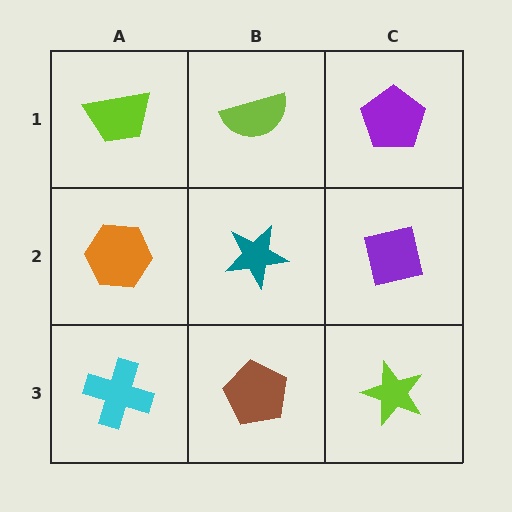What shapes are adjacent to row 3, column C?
A purple square (row 2, column C), a brown pentagon (row 3, column B).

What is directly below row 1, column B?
A teal star.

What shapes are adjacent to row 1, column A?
An orange hexagon (row 2, column A), a lime semicircle (row 1, column B).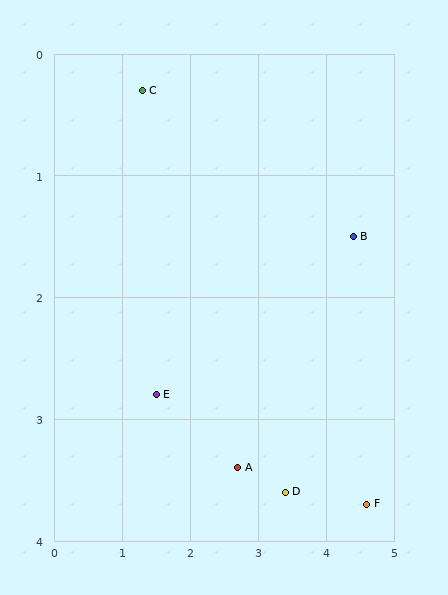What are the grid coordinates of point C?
Point C is at approximately (1.3, 0.3).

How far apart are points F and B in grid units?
Points F and B are about 2.2 grid units apart.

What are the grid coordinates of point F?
Point F is at approximately (4.6, 3.7).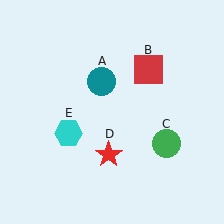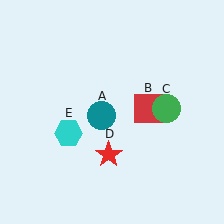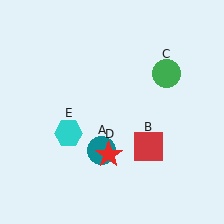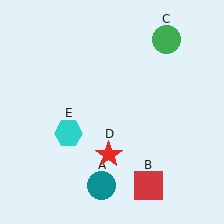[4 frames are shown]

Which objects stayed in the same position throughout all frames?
Red star (object D) and cyan hexagon (object E) remained stationary.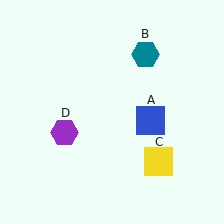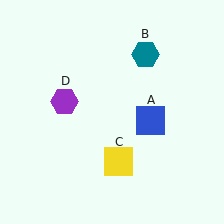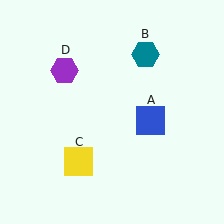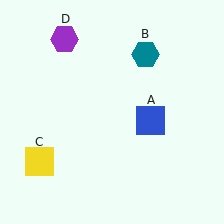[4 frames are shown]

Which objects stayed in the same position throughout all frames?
Blue square (object A) and teal hexagon (object B) remained stationary.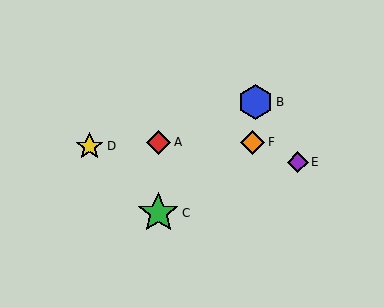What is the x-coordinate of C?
Object C is at x≈158.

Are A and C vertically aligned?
Yes, both are at x≈158.